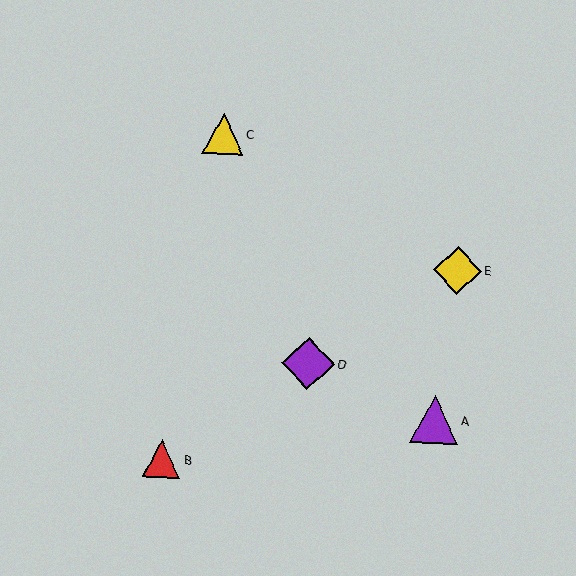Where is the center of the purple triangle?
The center of the purple triangle is at (434, 420).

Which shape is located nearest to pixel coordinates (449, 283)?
The yellow diamond (labeled E) at (457, 270) is nearest to that location.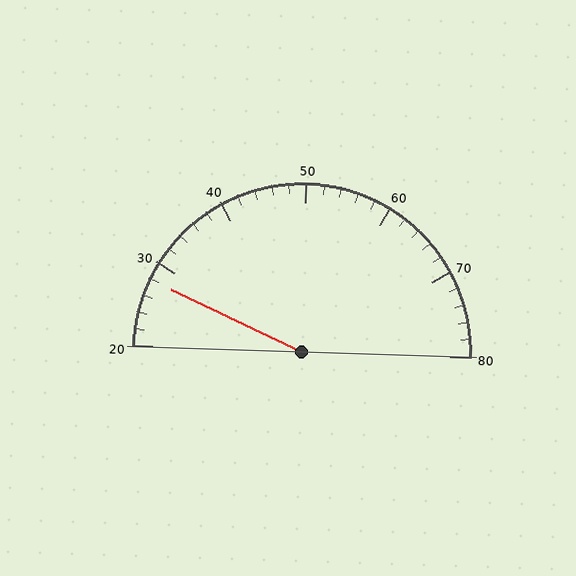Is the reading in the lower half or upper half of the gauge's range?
The reading is in the lower half of the range (20 to 80).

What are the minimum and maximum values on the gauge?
The gauge ranges from 20 to 80.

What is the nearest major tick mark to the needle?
The nearest major tick mark is 30.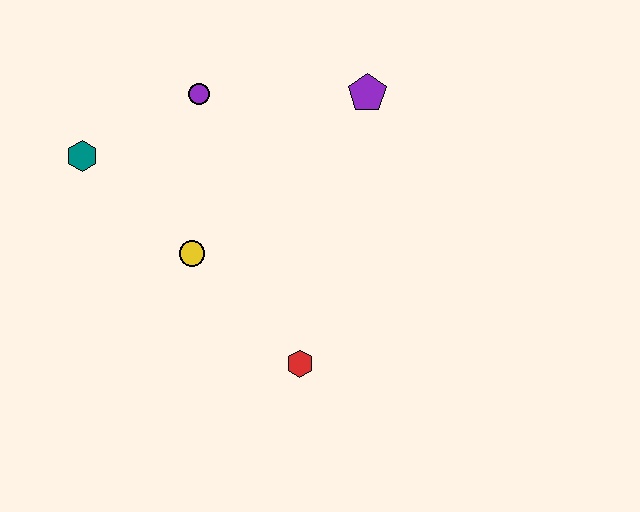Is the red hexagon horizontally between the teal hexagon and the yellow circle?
No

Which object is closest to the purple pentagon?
The purple circle is closest to the purple pentagon.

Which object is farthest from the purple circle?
The red hexagon is farthest from the purple circle.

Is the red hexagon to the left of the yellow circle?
No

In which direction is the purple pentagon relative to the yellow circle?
The purple pentagon is to the right of the yellow circle.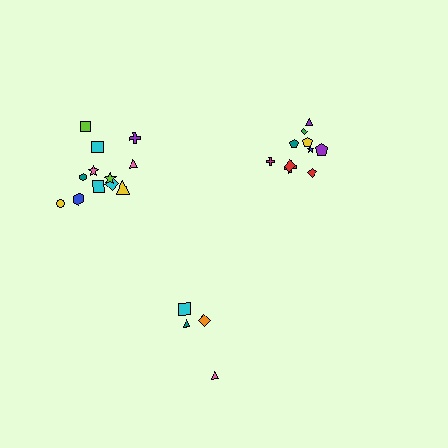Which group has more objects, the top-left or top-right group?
The top-left group.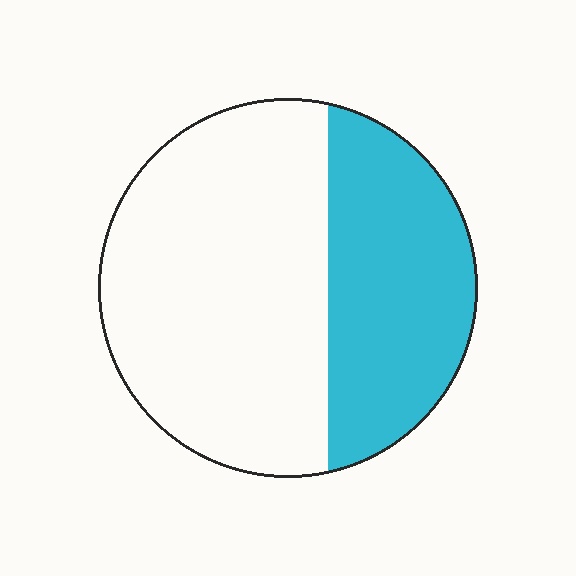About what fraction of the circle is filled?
About three eighths (3/8).